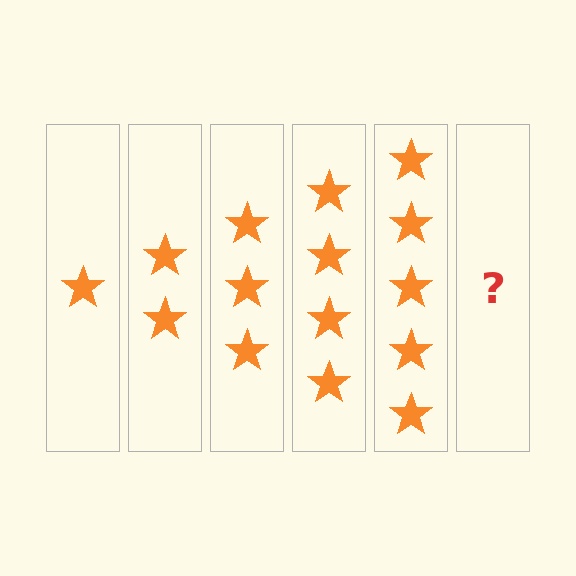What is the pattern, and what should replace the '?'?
The pattern is that each step adds one more star. The '?' should be 6 stars.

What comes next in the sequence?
The next element should be 6 stars.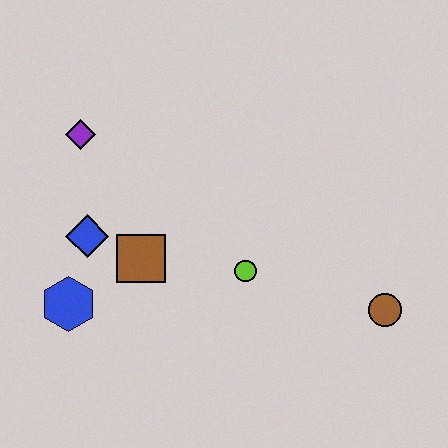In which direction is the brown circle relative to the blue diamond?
The brown circle is to the right of the blue diamond.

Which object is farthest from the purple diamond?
The brown circle is farthest from the purple diamond.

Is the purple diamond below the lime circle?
No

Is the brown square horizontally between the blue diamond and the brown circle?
Yes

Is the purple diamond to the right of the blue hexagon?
Yes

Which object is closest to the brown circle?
The lime circle is closest to the brown circle.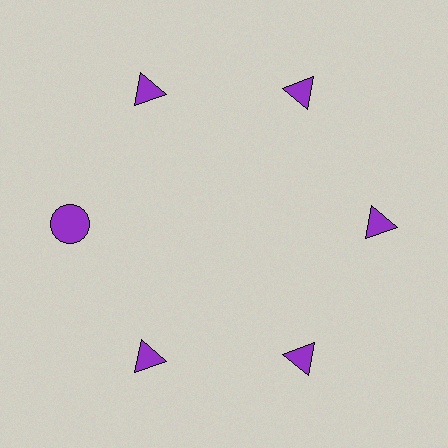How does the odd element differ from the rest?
It has a different shape: circle instead of triangle.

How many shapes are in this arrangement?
There are 6 shapes arranged in a ring pattern.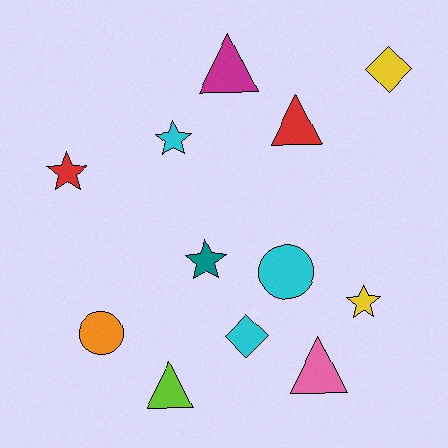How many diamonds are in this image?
There are 2 diamonds.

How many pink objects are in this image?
There is 1 pink object.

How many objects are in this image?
There are 12 objects.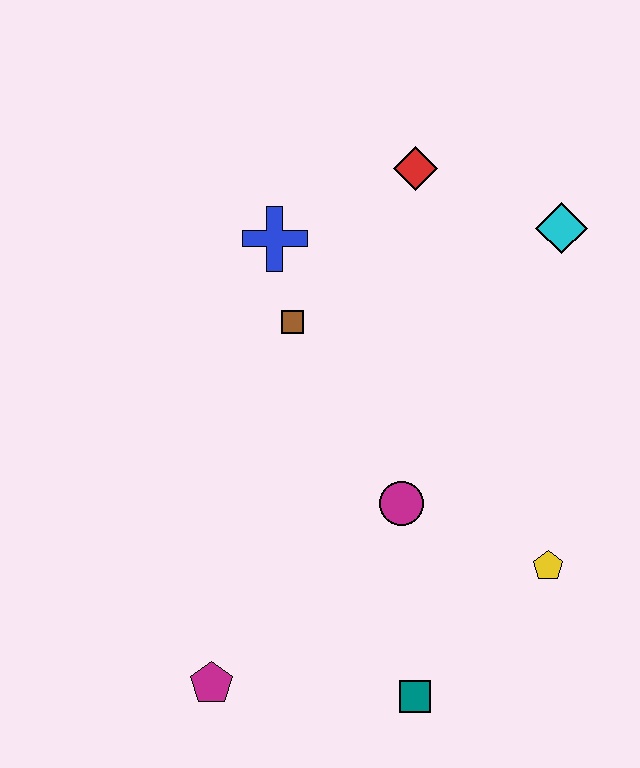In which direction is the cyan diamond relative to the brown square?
The cyan diamond is to the right of the brown square.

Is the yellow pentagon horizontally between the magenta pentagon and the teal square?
No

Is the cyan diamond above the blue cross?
Yes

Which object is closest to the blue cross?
The brown square is closest to the blue cross.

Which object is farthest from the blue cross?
The teal square is farthest from the blue cross.